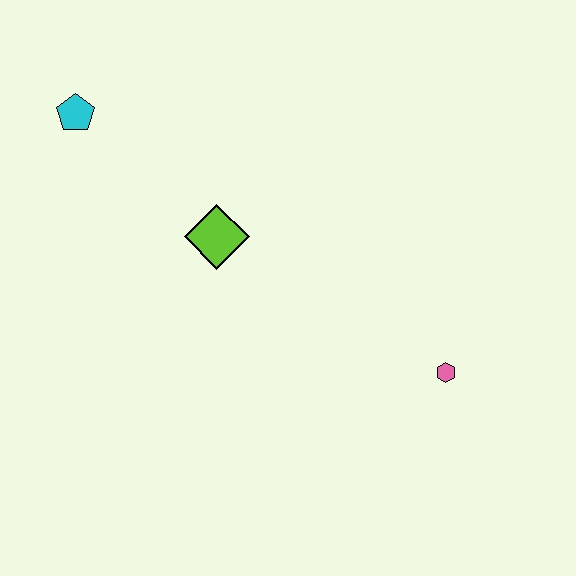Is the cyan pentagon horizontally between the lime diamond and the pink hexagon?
No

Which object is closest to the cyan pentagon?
The lime diamond is closest to the cyan pentagon.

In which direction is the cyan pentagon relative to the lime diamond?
The cyan pentagon is to the left of the lime diamond.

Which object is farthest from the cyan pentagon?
The pink hexagon is farthest from the cyan pentagon.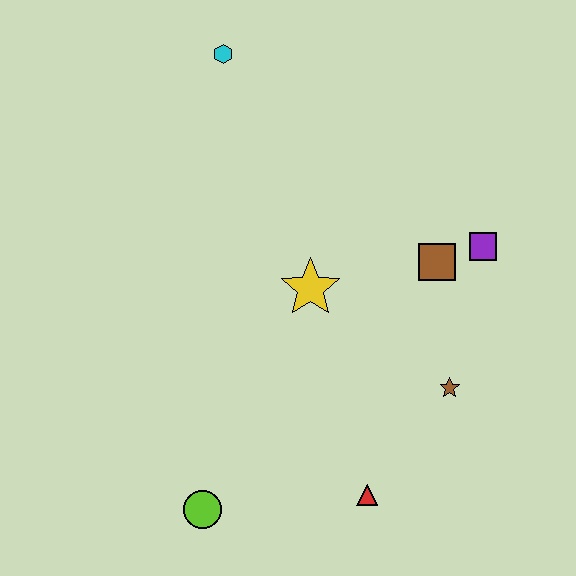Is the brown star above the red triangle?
Yes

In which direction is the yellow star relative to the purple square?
The yellow star is to the left of the purple square.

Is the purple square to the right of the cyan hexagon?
Yes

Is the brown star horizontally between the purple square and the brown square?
Yes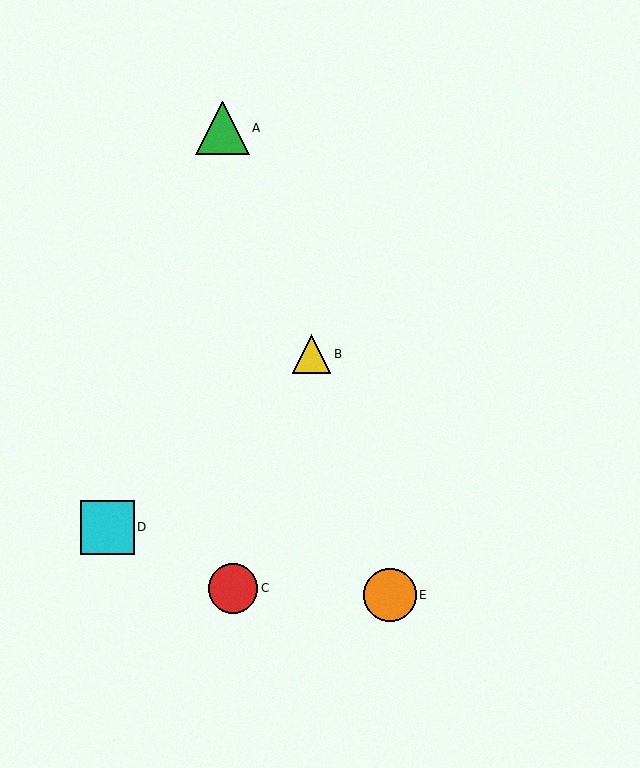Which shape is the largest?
The green triangle (labeled A) is the largest.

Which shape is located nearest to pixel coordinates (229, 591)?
The red circle (labeled C) at (233, 588) is nearest to that location.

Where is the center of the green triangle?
The center of the green triangle is at (222, 128).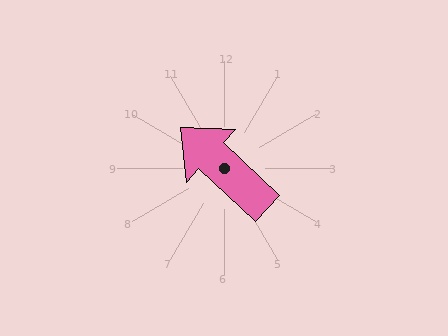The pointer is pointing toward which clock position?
Roughly 10 o'clock.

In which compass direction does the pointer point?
Northwest.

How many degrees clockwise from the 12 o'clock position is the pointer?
Approximately 313 degrees.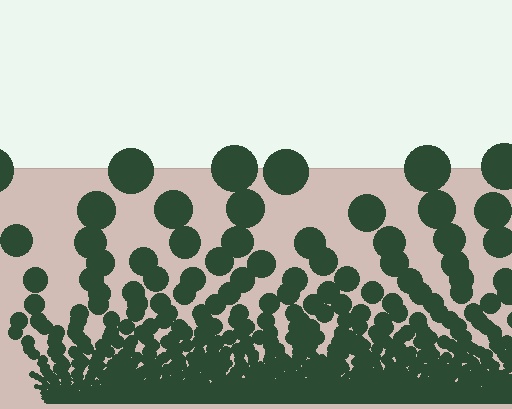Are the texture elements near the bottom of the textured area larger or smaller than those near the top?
Smaller. The gradient is inverted — elements near the bottom are smaller and denser.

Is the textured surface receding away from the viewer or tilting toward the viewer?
The surface appears to tilt toward the viewer. Texture elements get larger and sparser toward the top.